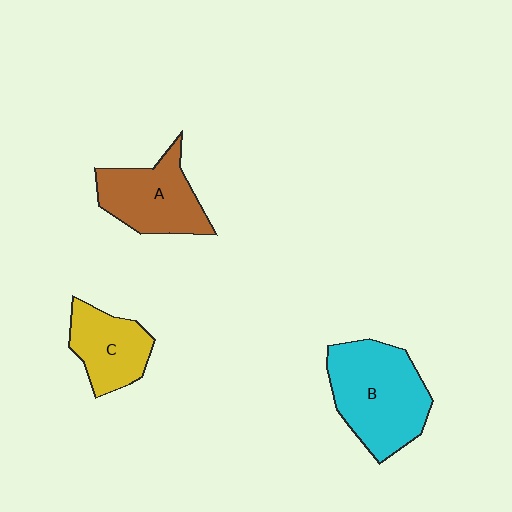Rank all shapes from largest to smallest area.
From largest to smallest: B (cyan), A (brown), C (yellow).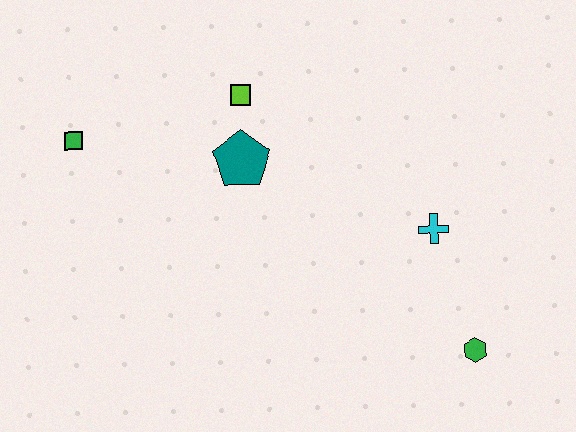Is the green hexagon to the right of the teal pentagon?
Yes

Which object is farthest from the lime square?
The green hexagon is farthest from the lime square.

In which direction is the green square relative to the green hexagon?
The green square is to the left of the green hexagon.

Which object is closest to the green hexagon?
The cyan cross is closest to the green hexagon.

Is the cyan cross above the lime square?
No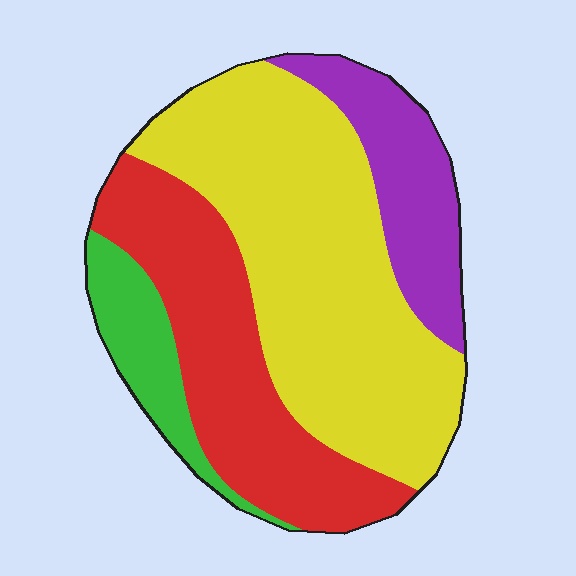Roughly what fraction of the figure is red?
Red takes up about one quarter (1/4) of the figure.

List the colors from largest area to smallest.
From largest to smallest: yellow, red, purple, green.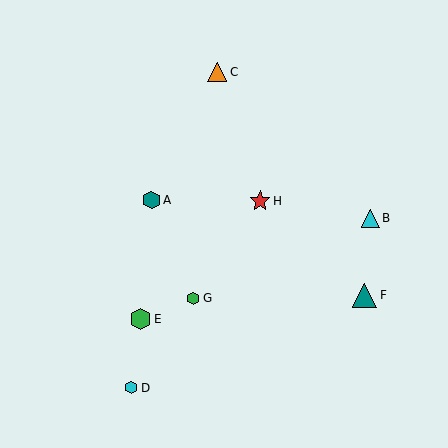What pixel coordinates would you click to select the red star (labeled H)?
Click at (260, 201) to select the red star H.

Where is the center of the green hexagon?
The center of the green hexagon is at (140, 319).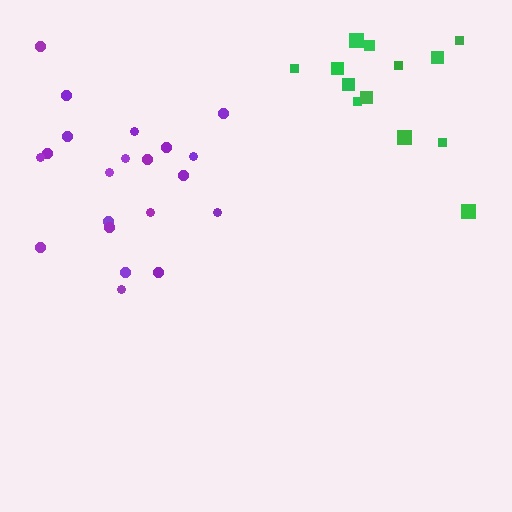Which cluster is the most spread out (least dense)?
Purple.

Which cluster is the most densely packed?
Green.